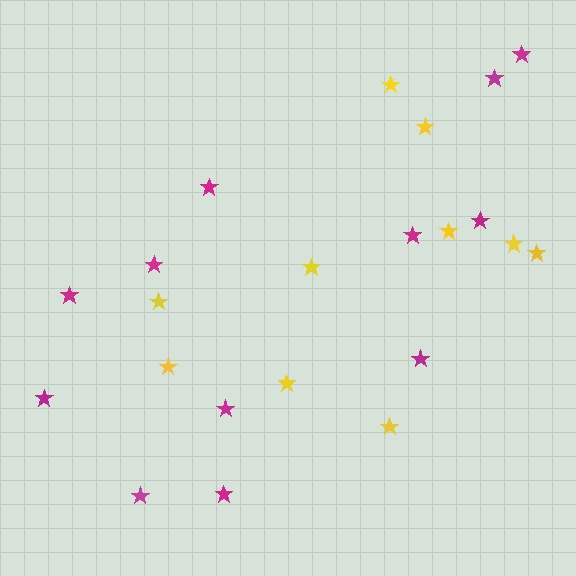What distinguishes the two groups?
There are 2 groups: one group of magenta stars (12) and one group of yellow stars (10).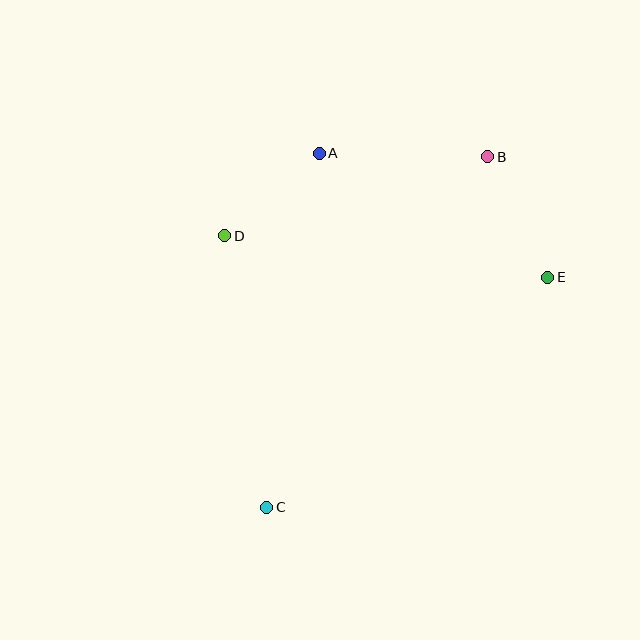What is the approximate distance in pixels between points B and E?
The distance between B and E is approximately 135 pixels.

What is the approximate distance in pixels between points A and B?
The distance between A and B is approximately 169 pixels.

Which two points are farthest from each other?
Points B and C are farthest from each other.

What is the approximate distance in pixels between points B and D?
The distance between B and D is approximately 275 pixels.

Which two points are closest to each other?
Points A and D are closest to each other.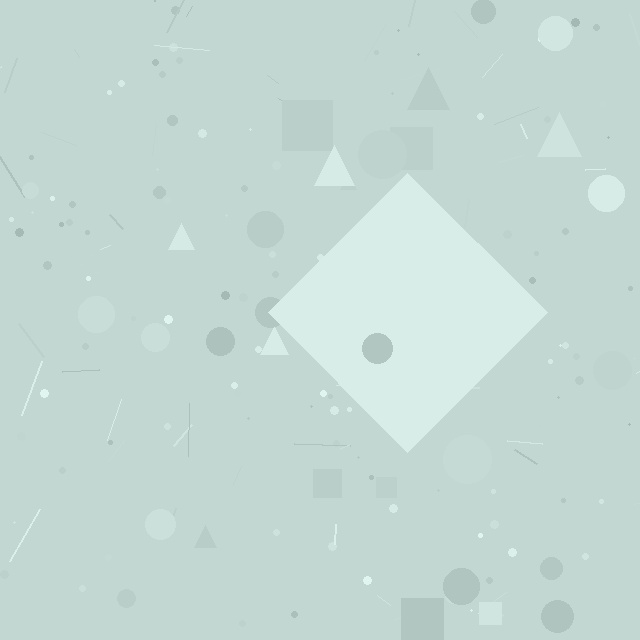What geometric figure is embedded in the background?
A diamond is embedded in the background.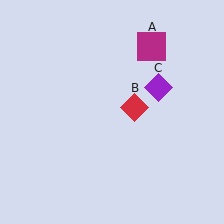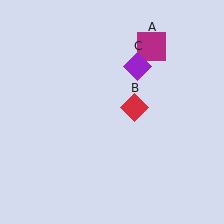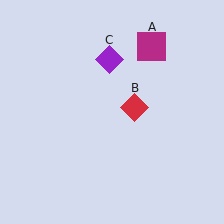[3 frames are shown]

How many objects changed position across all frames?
1 object changed position: purple diamond (object C).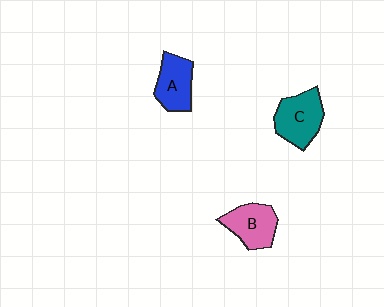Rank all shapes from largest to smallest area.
From largest to smallest: C (teal), B (pink), A (blue).